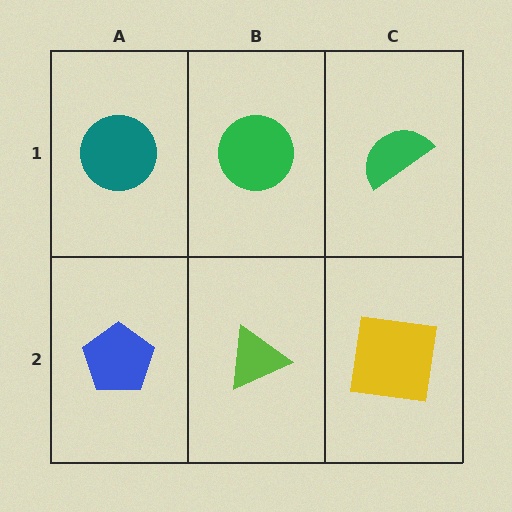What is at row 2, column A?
A blue pentagon.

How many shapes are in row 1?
3 shapes.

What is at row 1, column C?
A green semicircle.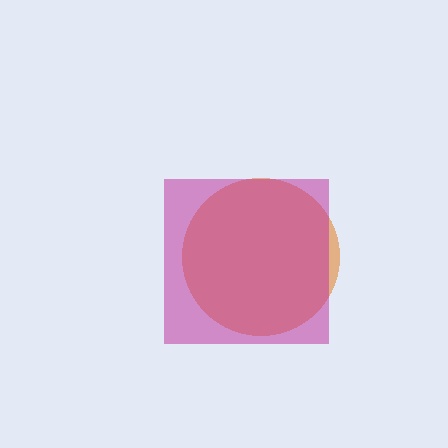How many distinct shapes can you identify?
There are 2 distinct shapes: an orange circle, a magenta square.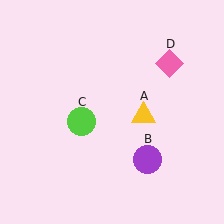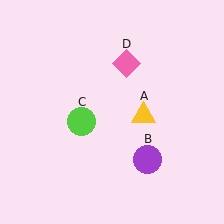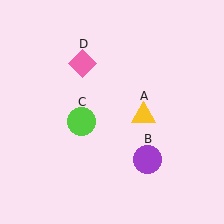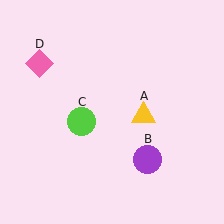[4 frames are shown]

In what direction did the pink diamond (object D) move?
The pink diamond (object D) moved left.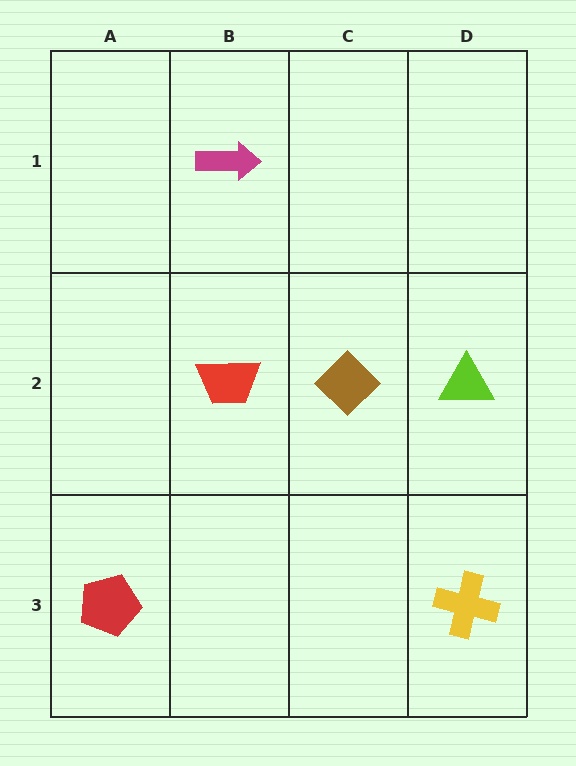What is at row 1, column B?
A magenta arrow.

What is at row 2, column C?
A brown diamond.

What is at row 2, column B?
A red trapezoid.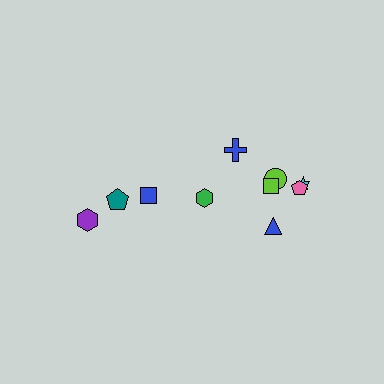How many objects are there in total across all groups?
There are 10 objects.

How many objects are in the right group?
There are 6 objects.